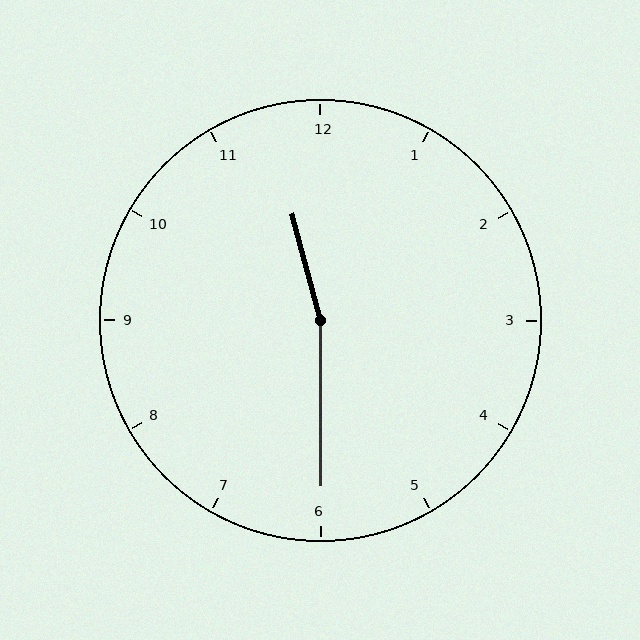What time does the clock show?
11:30.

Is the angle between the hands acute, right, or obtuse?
It is obtuse.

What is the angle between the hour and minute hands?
Approximately 165 degrees.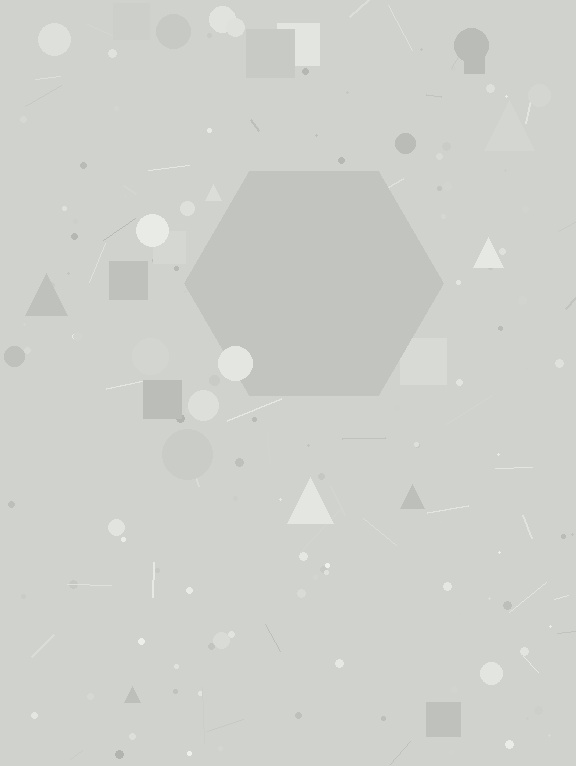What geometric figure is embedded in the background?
A hexagon is embedded in the background.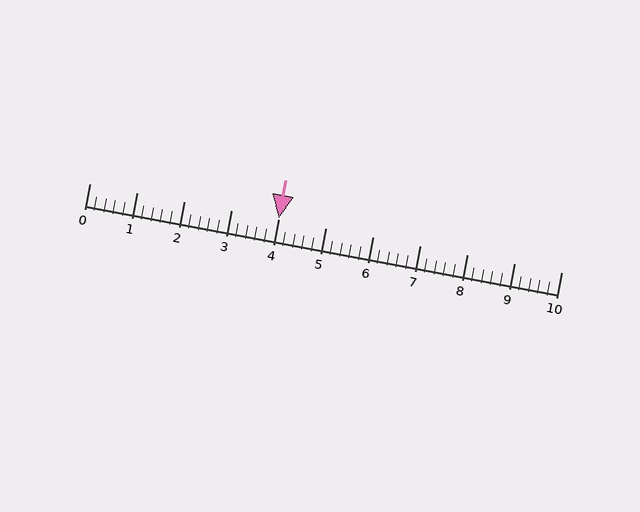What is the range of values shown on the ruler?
The ruler shows values from 0 to 10.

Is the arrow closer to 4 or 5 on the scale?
The arrow is closer to 4.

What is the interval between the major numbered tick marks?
The major tick marks are spaced 1 units apart.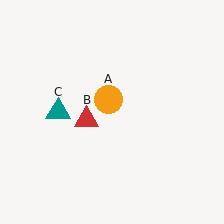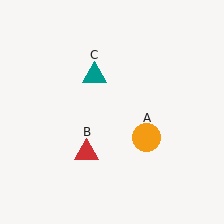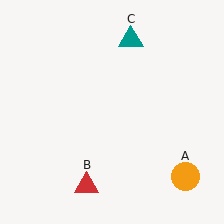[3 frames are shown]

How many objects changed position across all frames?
3 objects changed position: orange circle (object A), red triangle (object B), teal triangle (object C).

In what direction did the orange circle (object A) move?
The orange circle (object A) moved down and to the right.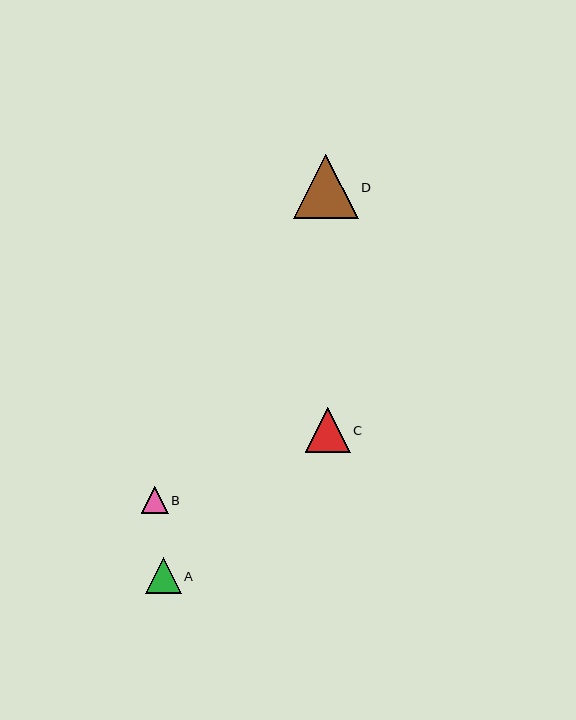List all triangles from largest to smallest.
From largest to smallest: D, C, A, B.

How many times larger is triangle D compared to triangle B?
Triangle D is approximately 2.4 times the size of triangle B.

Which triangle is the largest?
Triangle D is the largest with a size of approximately 64 pixels.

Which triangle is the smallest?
Triangle B is the smallest with a size of approximately 27 pixels.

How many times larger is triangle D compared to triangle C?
Triangle D is approximately 1.4 times the size of triangle C.